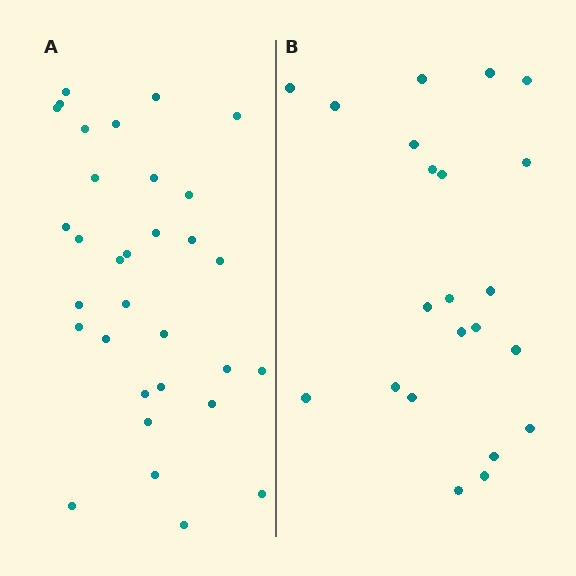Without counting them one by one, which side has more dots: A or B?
Region A (the left region) has more dots.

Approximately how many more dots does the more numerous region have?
Region A has roughly 10 or so more dots than region B.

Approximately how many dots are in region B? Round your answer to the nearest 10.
About 20 dots. (The exact count is 22, which rounds to 20.)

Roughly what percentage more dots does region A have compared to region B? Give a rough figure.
About 45% more.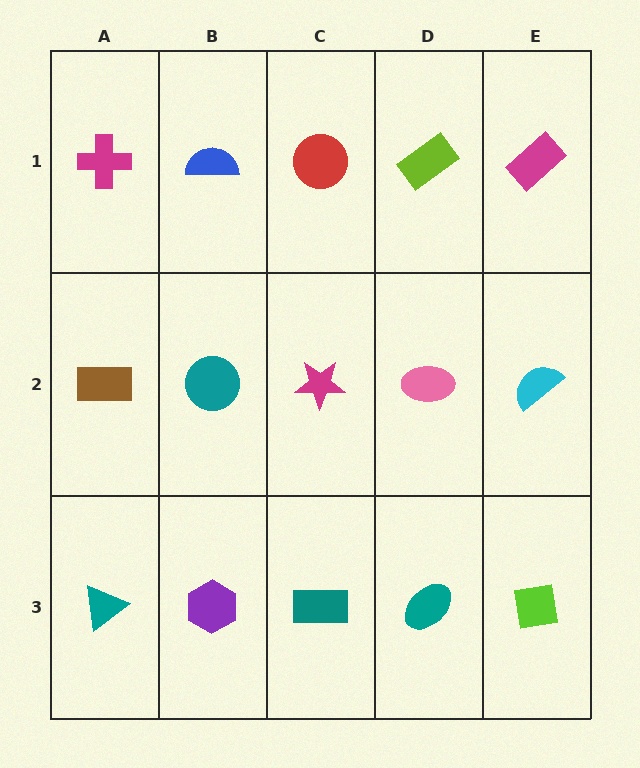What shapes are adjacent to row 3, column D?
A pink ellipse (row 2, column D), a teal rectangle (row 3, column C), a lime square (row 3, column E).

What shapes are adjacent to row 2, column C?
A red circle (row 1, column C), a teal rectangle (row 3, column C), a teal circle (row 2, column B), a pink ellipse (row 2, column D).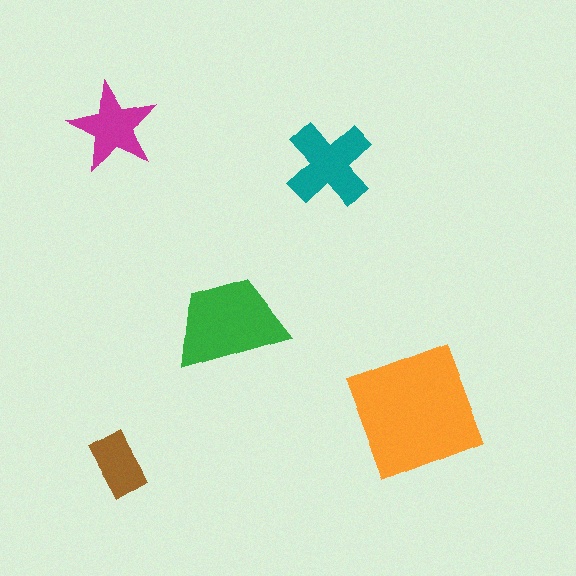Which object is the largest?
The orange square.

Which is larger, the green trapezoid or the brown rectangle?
The green trapezoid.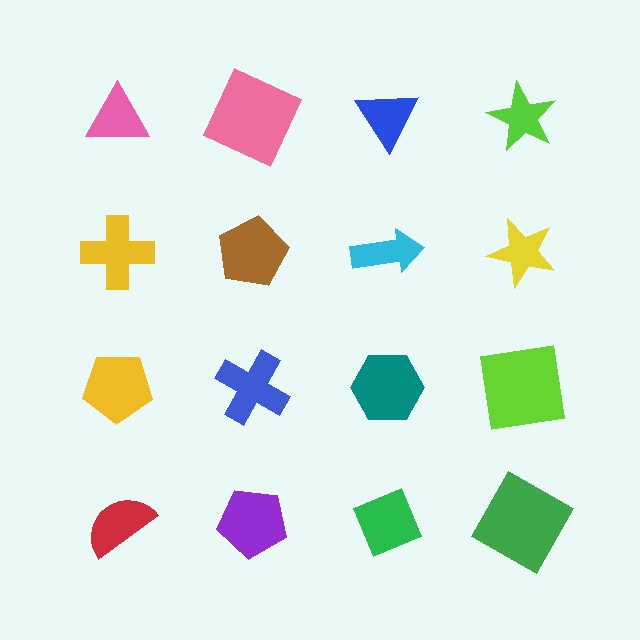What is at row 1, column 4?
A lime star.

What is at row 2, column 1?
A yellow cross.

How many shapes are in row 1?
4 shapes.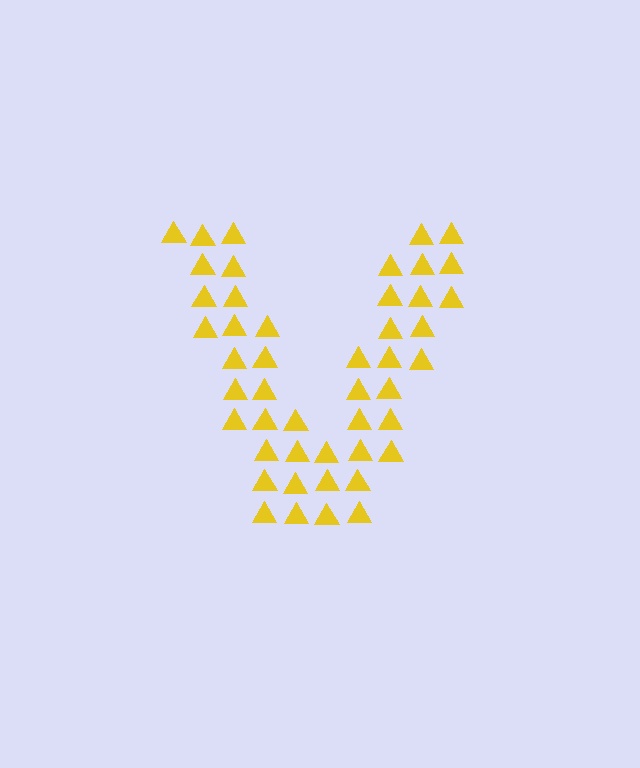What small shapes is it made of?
It is made of small triangles.